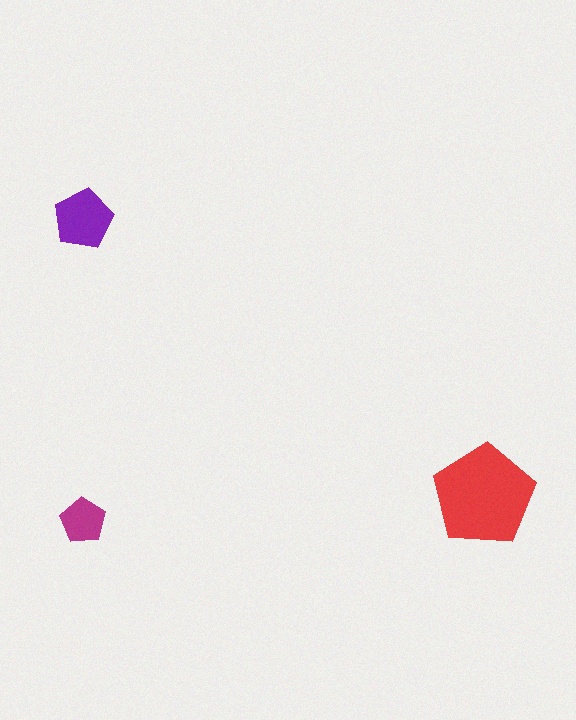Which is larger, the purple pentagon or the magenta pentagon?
The purple one.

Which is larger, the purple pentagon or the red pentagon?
The red one.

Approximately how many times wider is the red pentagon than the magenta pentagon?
About 2 times wider.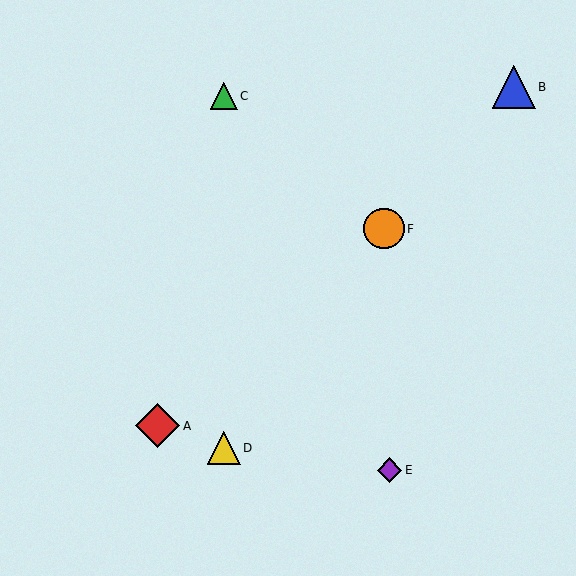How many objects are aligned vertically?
2 objects (C, D) are aligned vertically.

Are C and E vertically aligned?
No, C is at x≈224 and E is at x≈390.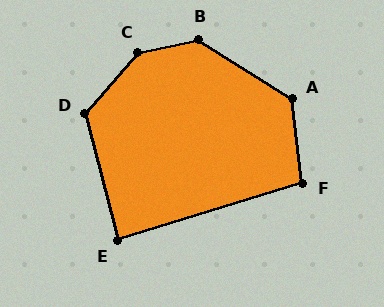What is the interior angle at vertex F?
Approximately 100 degrees (obtuse).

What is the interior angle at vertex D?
Approximately 124 degrees (obtuse).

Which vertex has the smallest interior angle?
E, at approximately 87 degrees.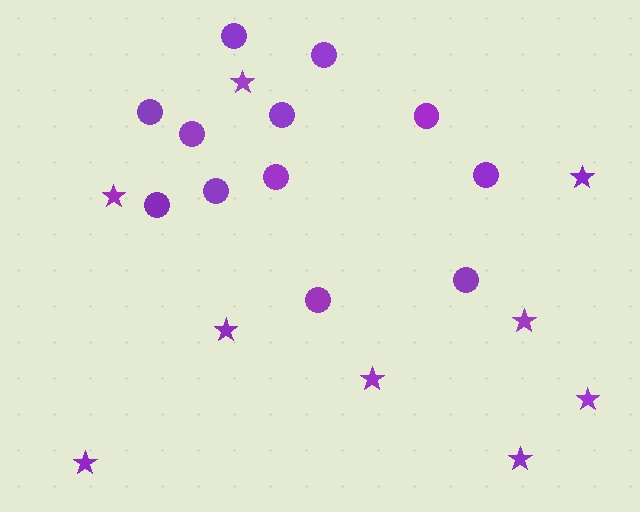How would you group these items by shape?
There are 2 groups: one group of circles (12) and one group of stars (9).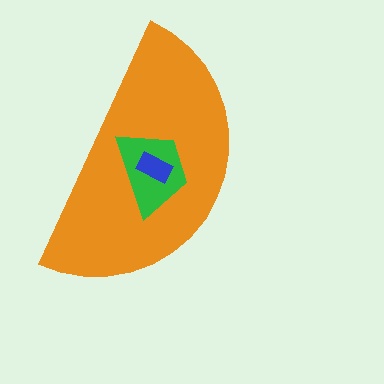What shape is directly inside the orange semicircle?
The green trapezoid.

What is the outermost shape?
The orange semicircle.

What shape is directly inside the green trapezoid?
The blue rectangle.